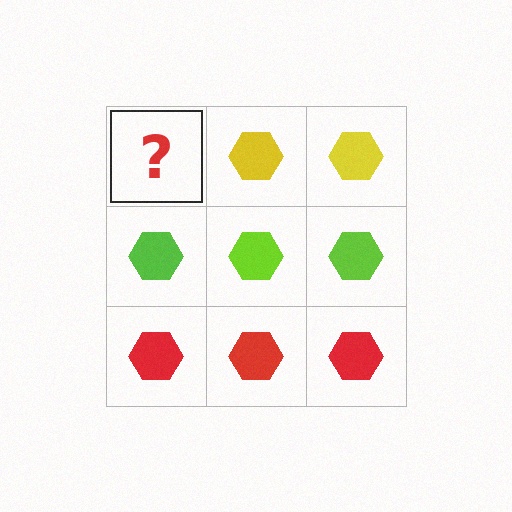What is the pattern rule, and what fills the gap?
The rule is that each row has a consistent color. The gap should be filled with a yellow hexagon.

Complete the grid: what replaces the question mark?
The question mark should be replaced with a yellow hexagon.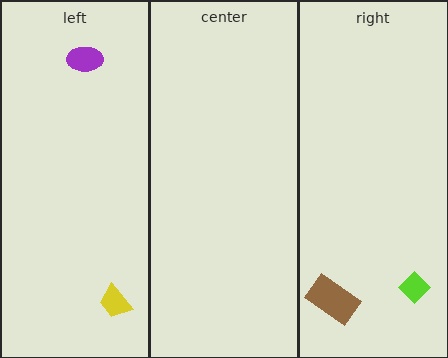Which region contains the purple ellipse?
The left region.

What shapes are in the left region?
The purple ellipse, the yellow trapezoid.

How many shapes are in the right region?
2.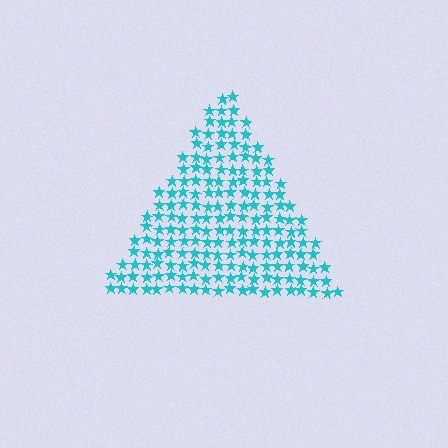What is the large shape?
The large shape is a triangle.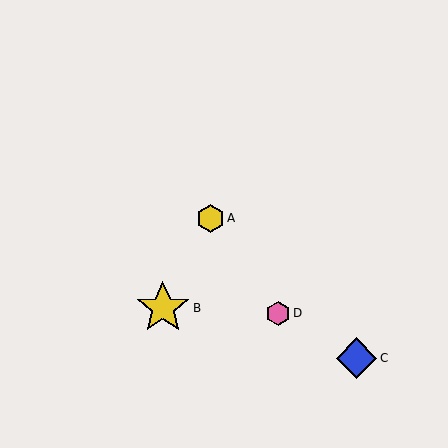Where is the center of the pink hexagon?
The center of the pink hexagon is at (278, 313).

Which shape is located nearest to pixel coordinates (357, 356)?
The blue diamond (labeled C) at (357, 358) is nearest to that location.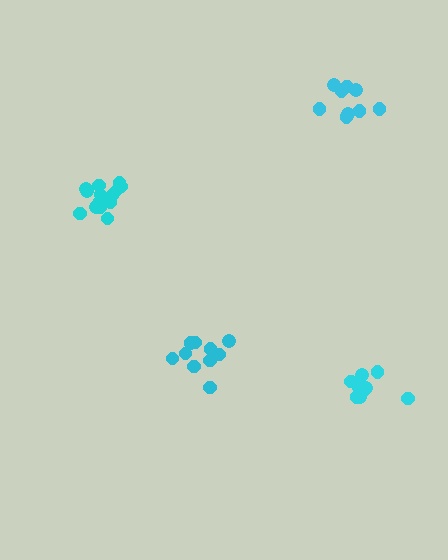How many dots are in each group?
Group 1: 10 dots, Group 2: 10 dots, Group 3: 15 dots, Group 4: 9 dots (44 total).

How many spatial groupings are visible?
There are 4 spatial groupings.